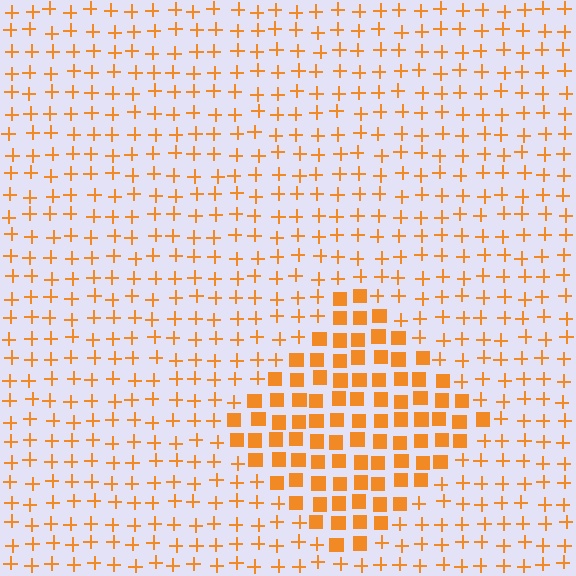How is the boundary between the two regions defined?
The boundary is defined by a change in element shape: squares inside vs. plus signs outside. All elements share the same color and spacing.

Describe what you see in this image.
The image is filled with small orange elements arranged in a uniform grid. A diamond-shaped region contains squares, while the surrounding area contains plus signs. The boundary is defined purely by the change in element shape.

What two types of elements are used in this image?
The image uses squares inside the diamond region and plus signs outside it.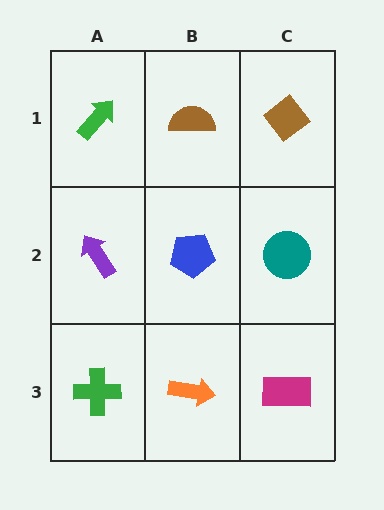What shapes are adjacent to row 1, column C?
A teal circle (row 2, column C), a brown semicircle (row 1, column B).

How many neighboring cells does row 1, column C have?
2.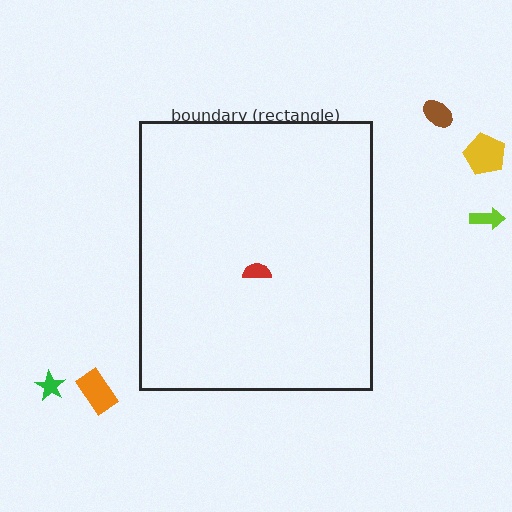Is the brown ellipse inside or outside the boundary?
Outside.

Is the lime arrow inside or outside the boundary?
Outside.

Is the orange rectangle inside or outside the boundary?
Outside.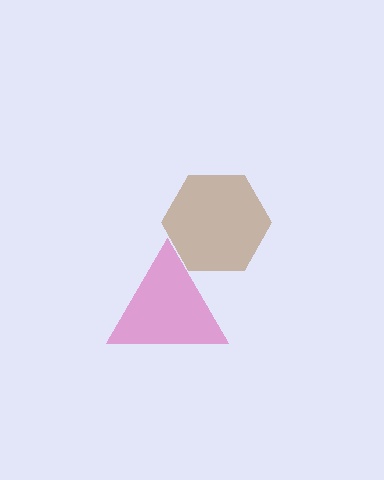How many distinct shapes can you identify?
There are 2 distinct shapes: a brown hexagon, a magenta triangle.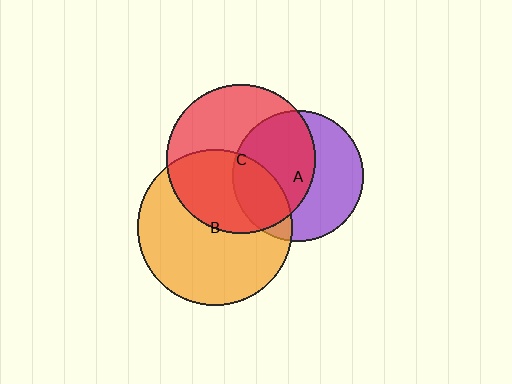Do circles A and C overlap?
Yes.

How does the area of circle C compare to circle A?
Approximately 1.3 times.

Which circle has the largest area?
Circle B (orange).